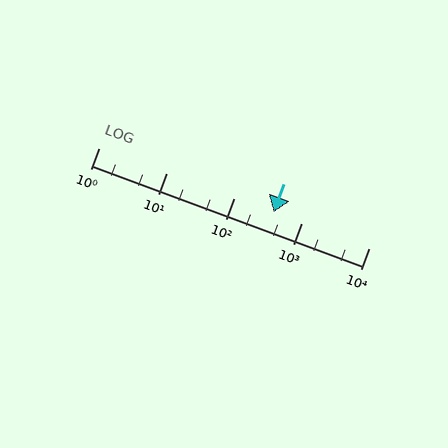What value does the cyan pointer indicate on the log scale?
The pointer indicates approximately 390.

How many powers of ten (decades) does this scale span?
The scale spans 4 decades, from 1 to 10000.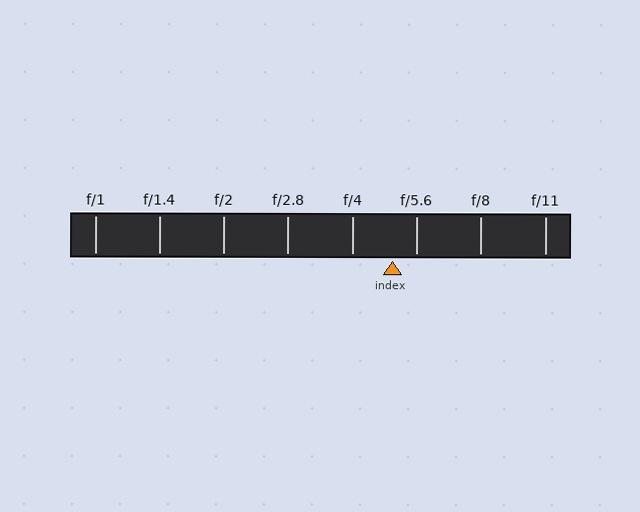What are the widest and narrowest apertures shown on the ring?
The widest aperture shown is f/1 and the narrowest is f/11.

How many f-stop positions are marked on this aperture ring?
There are 8 f-stop positions marked.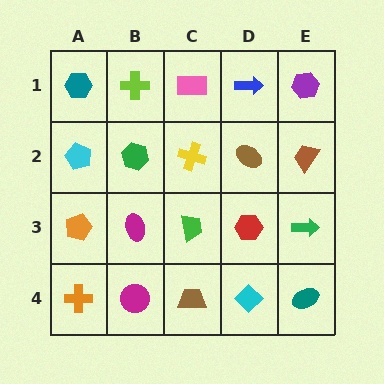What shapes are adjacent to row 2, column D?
A blue arrow (row 1, column D), a red hexagon (row 3, column D), a yellow cross (row 2, column C), a brown trapezoid (row 2, column E).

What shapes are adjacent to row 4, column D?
A red hexagon (row 3, column D), a brown trapezoid (row 4, column C), a teal ellipse (row 4, column E).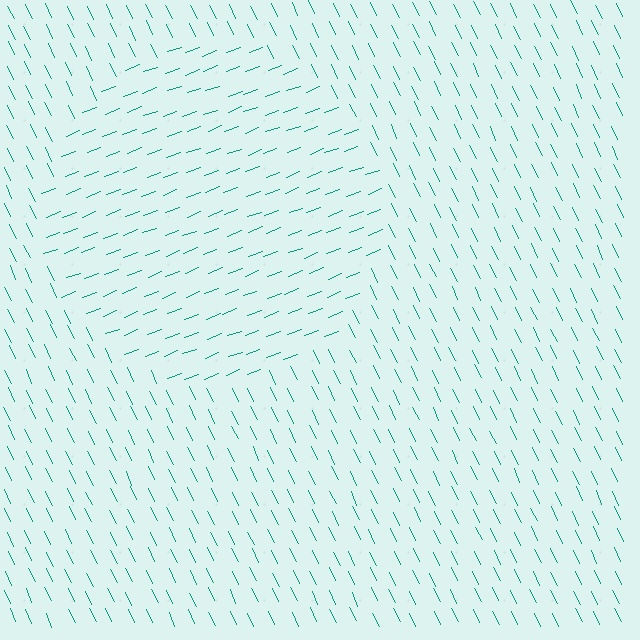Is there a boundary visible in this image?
Yes, there is a texture boundary formed by a change in line orientation.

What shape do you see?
I see a circle.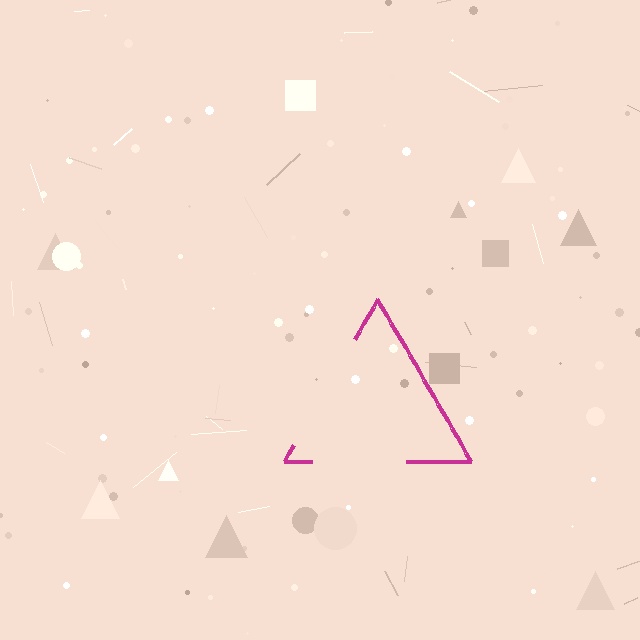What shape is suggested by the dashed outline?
The dashed outline suggests a triangle.